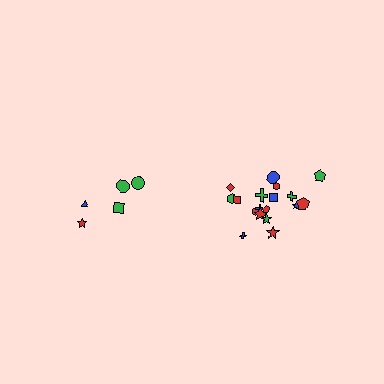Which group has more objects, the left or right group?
The right group.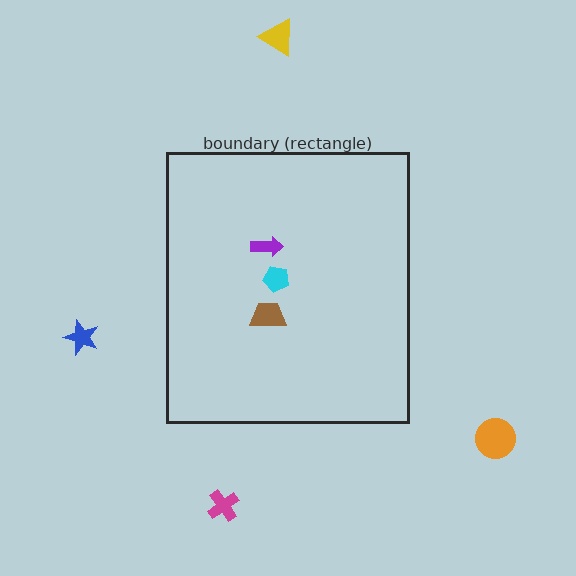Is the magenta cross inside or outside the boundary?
Outside.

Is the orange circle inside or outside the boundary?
Outside.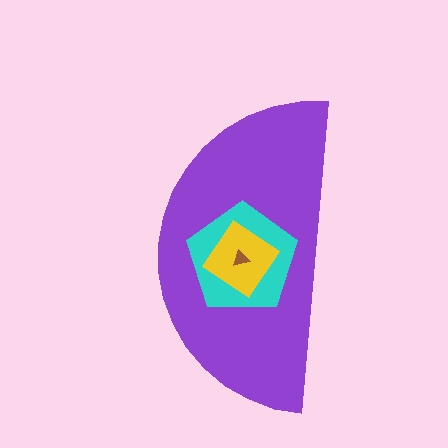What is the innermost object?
The brown triangle.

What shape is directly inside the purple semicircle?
The cyan pentagon.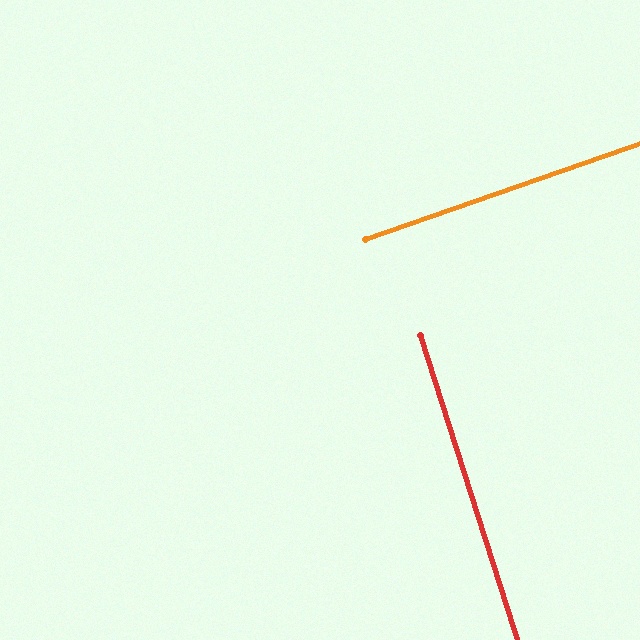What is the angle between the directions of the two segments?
Approximately 88 degrees.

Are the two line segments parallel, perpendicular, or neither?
Perpendicular — they meet at approximately 88°.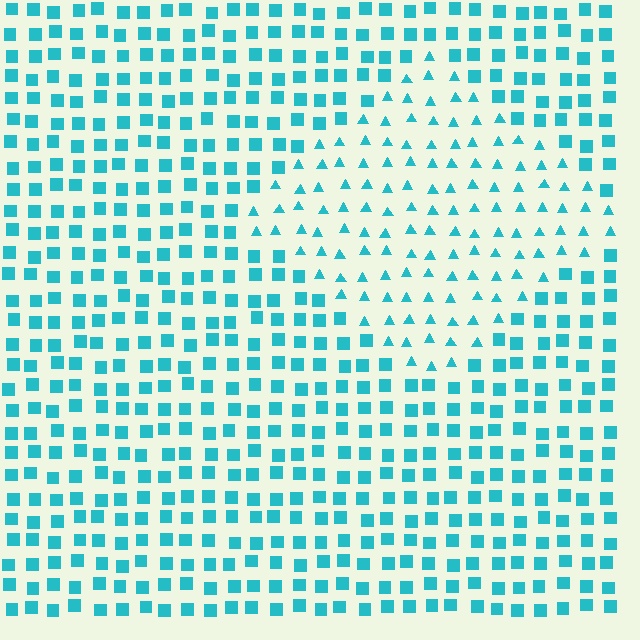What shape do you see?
I see a diamond.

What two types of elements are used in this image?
The image uses triangles inside the diamond region and squares outside it.